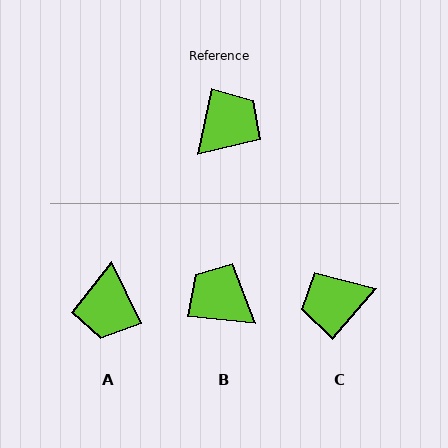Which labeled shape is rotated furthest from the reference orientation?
C, about 152 degrees away.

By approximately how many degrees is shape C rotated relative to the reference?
Approximately 152 degrees counter-clockwise.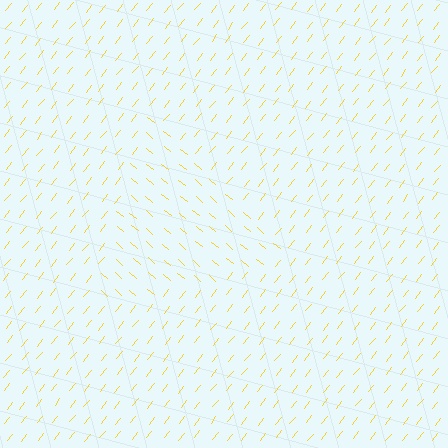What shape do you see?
I see a triangle.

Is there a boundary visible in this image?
Yes, there is a texture boundary formed by a change in line orientation.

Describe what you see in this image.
The image is filled with small yellow line segments. A triangle region in the image has lines oriented differently from the surrounding lines, creating a visible texture boundary.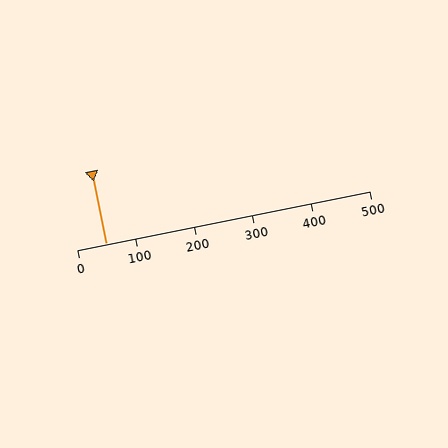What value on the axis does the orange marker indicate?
The marker indicates approximately 50.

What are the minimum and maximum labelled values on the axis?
The axis runs from 0 to 500.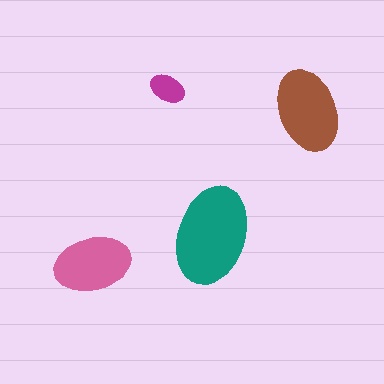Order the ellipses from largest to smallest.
the teal one, the brown one, the pink one, the magenta one.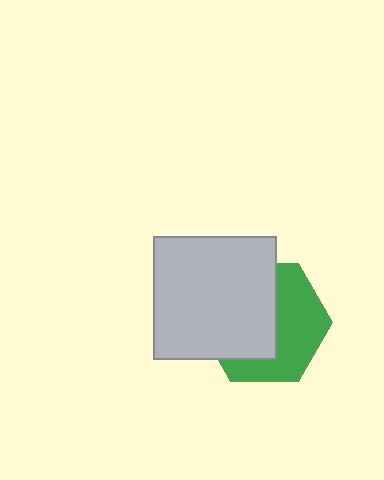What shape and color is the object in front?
The object in front is a light gray square.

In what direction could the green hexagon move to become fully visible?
The green hexagon could move right. That would shift it out from behind the light gray square entirely.